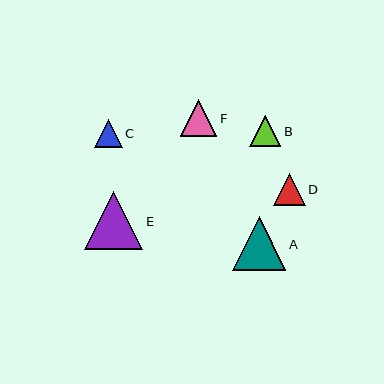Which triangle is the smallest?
Triangle C is the smallest with a size of approximately 28 pixels.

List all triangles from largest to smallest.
From largest to smallest: E, A, F, D, B, C.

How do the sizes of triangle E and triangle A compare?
Triangle E and triangle A are approximately the same size.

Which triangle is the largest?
Triangle E is the largest with a size of approximately 59 pixels.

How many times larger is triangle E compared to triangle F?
Triangle E is approximately 1.6 times the size of triangle F.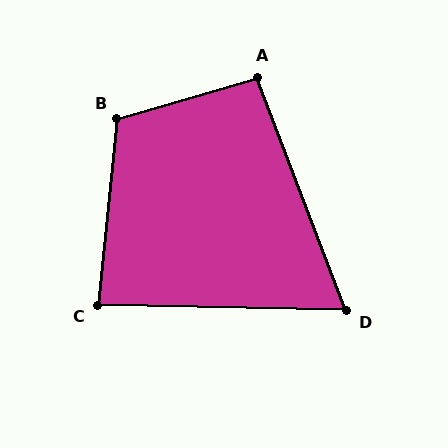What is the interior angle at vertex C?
Approximately 85 degrees (approximately right).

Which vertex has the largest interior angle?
B, at approximately 112 degrees.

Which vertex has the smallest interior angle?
D, at approximately 68 degrees.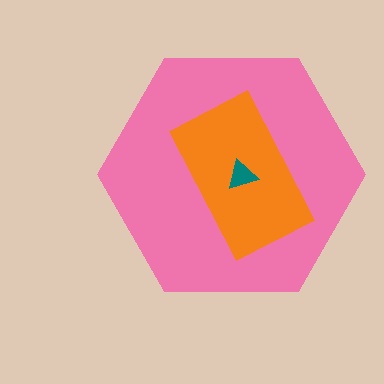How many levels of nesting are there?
3.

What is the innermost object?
The teal triangle.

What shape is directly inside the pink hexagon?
The orange rectangle.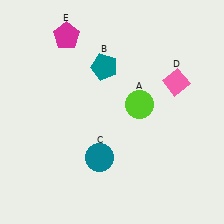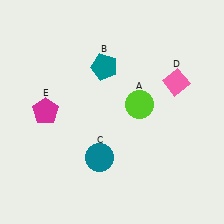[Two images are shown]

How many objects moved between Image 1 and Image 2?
1 object moved between the two images.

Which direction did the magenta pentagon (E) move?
The magenta pentagon (E) moved down.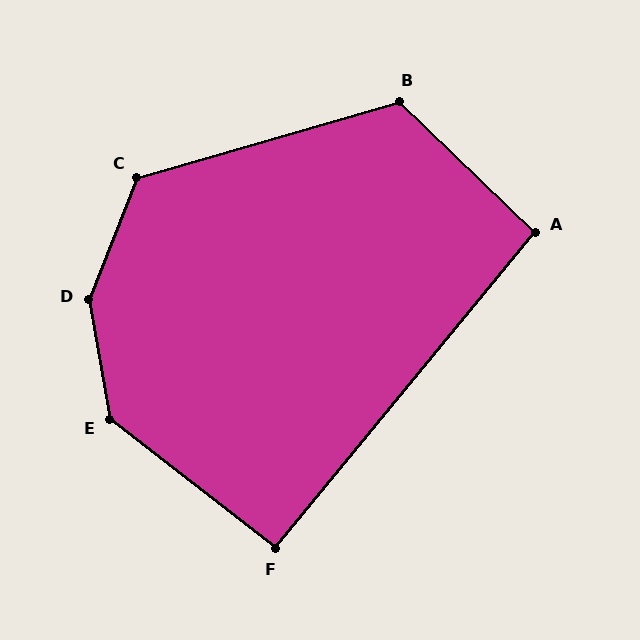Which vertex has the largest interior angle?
D, at approximately 148 degrees.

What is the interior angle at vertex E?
Approximately 138 degrees (obtuse).